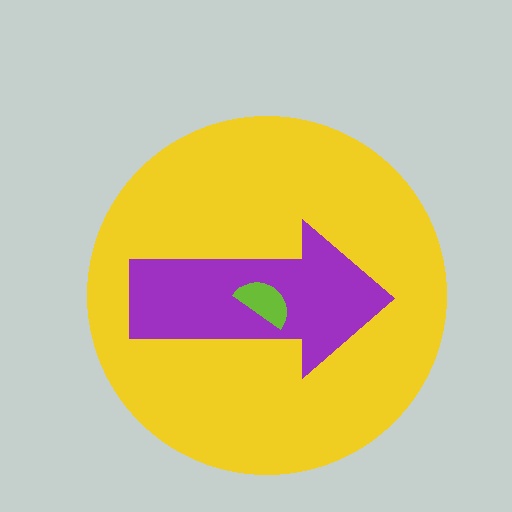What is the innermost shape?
The lime semicircle.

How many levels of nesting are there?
3.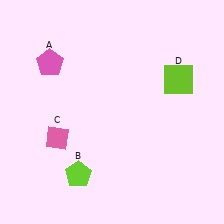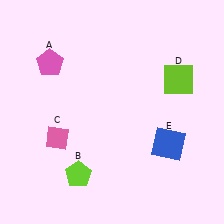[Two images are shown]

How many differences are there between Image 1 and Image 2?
There is 1 difference between the two images.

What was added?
A blue square (E) was added in Image 2.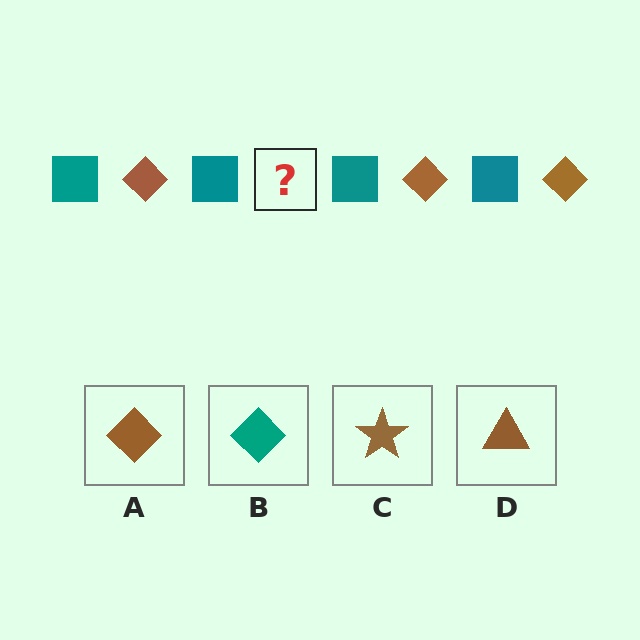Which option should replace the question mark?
Option A.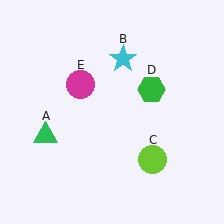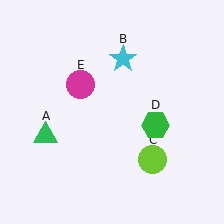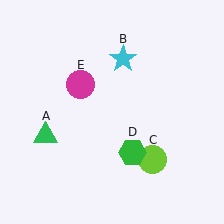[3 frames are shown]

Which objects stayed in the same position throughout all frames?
Green triangle (object A) and cyan star (object B) and lime circle (object C) and magenta circle (object E) remained stationary.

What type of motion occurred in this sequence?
The green hexagon (object D) rotated clockwise around the center of the scene.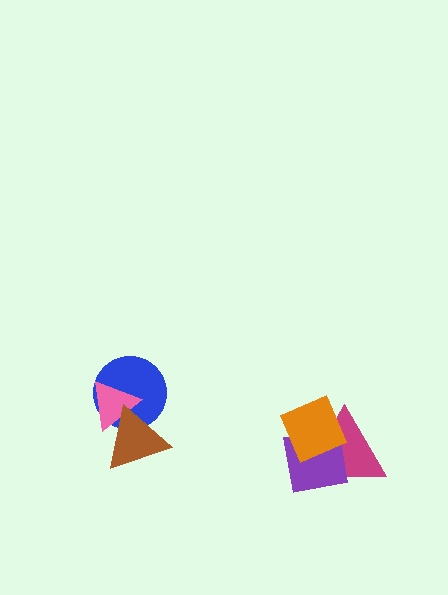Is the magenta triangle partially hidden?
Yes, it is partially covered by another shape.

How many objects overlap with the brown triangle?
2 objects overlap with the brown triangle.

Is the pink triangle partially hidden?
Yes, it is partially covered by another shape.